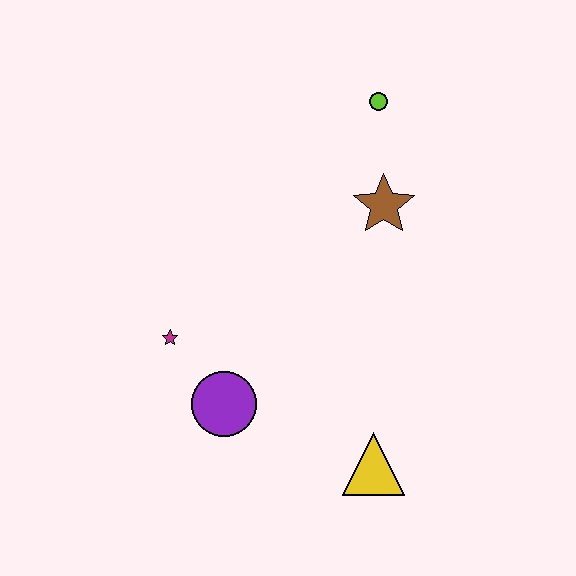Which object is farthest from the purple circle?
The lime circle is farthest from the purple circle.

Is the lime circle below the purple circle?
No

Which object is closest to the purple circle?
The magenta star is closest to the purple circle.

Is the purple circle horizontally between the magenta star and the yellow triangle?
Yes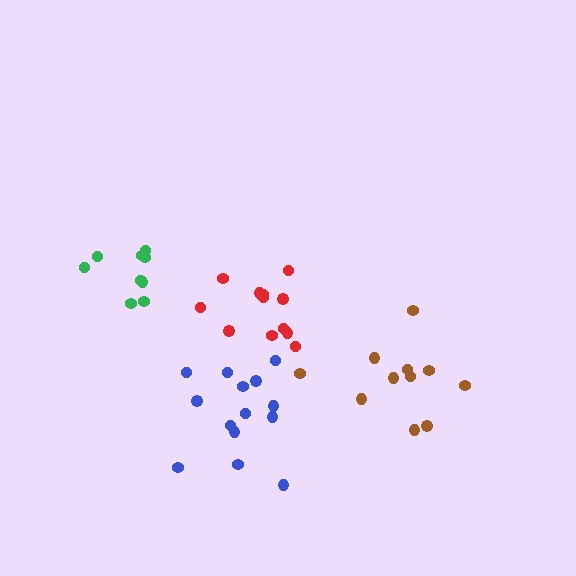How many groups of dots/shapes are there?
There are 4 groups.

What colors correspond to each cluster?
The clusters are colored: green, red, blue, brown.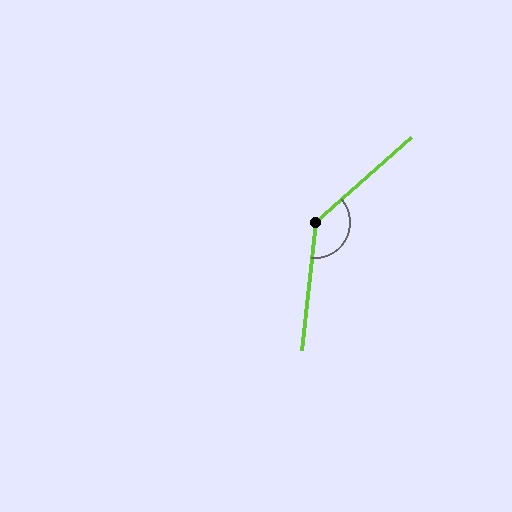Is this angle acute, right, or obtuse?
It is obtuse.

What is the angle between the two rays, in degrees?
Approximately 137 degrees.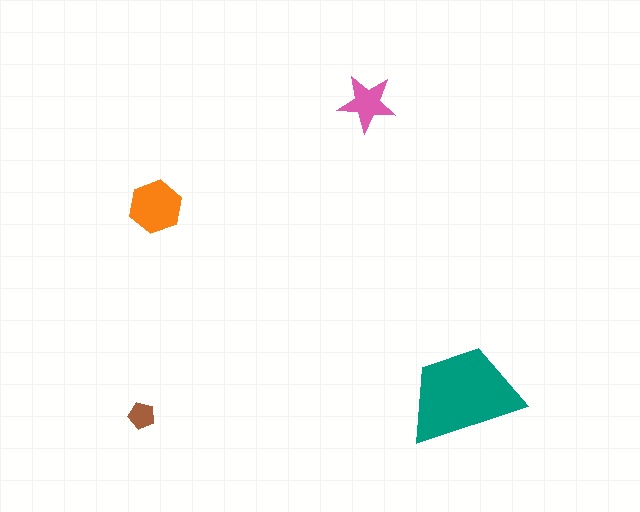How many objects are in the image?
There are 4 objects in the image.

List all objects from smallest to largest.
The brown pentagon, the pink star, the orange hexagon, the teal trapezoid.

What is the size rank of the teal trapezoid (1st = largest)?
1st.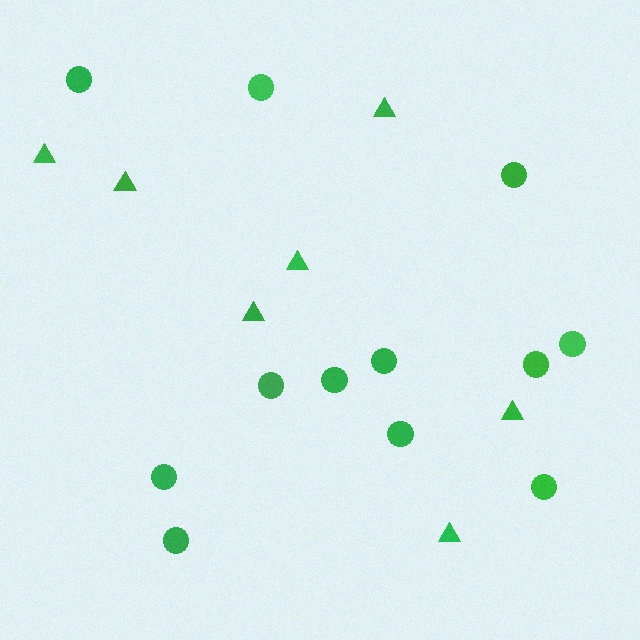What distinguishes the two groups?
There are 2 groups: one group of circles (12) and one group of triangles (7).